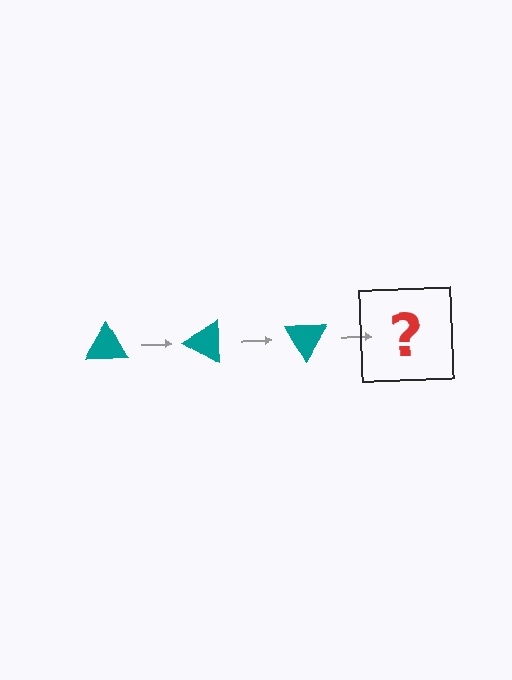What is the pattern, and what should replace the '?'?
The pattern is that the triangle rotates 30 degrees each step. The '?' should be a teal triangle rotated 90 degrees.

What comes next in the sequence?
The next element should be a teal triangle rotated 90 degrees.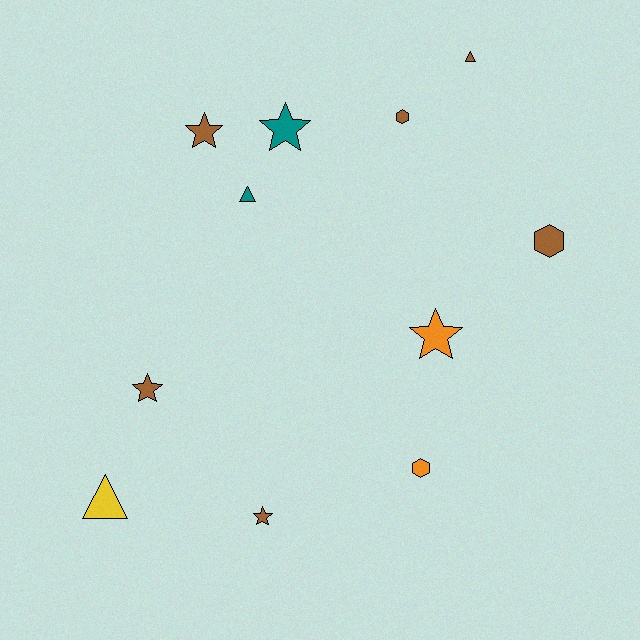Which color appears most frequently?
Brown, with 6 objects.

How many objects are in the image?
There are 11 objects.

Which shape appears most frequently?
Star, with 5 objects.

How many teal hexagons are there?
There are no teal hexagons.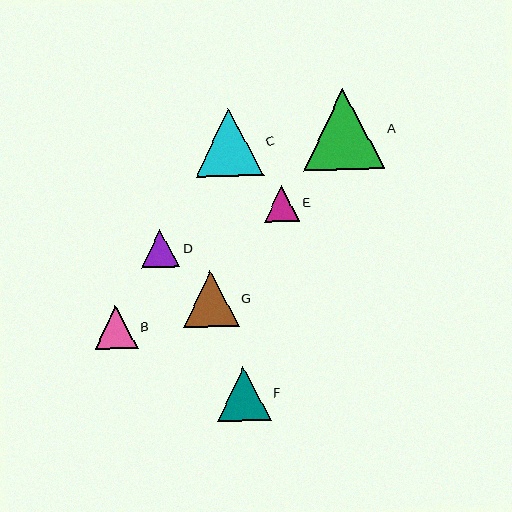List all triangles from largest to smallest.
From largest to smallest: A, C, G, F, B, D, E.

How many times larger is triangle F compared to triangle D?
Triangle F is approximately 1.4 times the size of triangle D.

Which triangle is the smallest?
Triangle E is the smallest with a size of approximately 36 pixels.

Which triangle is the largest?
Triangle A is the largest with a size of approximately 82 pixels.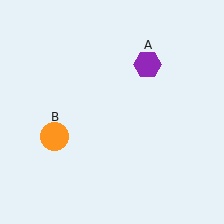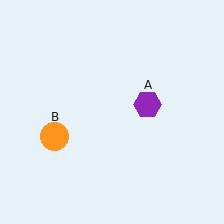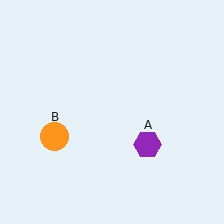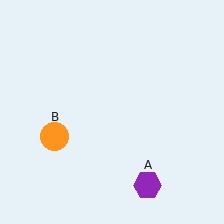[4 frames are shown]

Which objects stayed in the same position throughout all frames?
Orange circle (object B) remained stationary.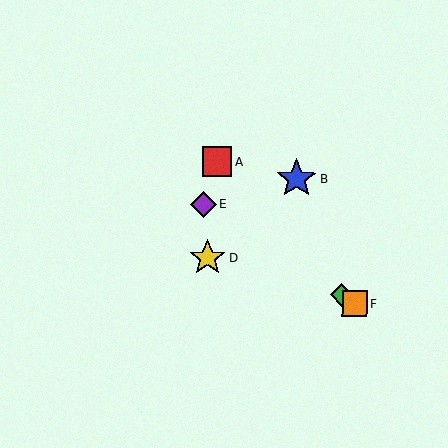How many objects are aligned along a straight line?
3 objects (C, E, F) are aligned along a straight line.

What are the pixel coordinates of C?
Object C is at (341, 295).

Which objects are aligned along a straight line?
Objects C, E, F are aligned along a straight line.